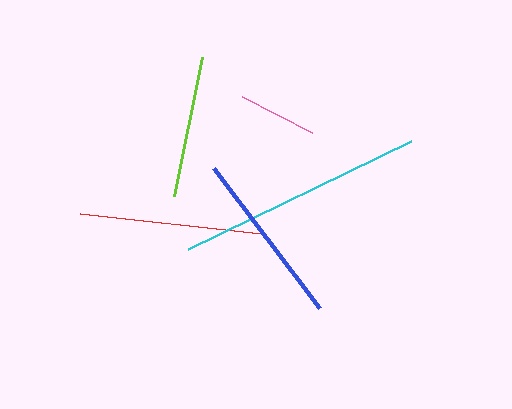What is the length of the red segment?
The red segment is approximately 182 pixels long.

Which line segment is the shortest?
The pink line is the shortest at approximately 78 pixels.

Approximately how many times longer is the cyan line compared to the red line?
The cyan line is approximately 1.4 times the length of the red line.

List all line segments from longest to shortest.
From longest to shortest: cyan, red, blue, lime, pink.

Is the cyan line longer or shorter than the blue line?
The cyan line is longer than the blue line.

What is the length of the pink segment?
The pink segment is approximately 78 pixels long.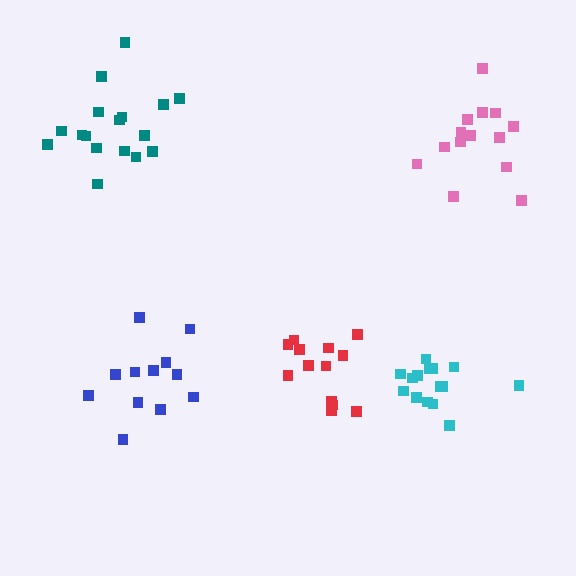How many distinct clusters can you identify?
There are 5 distinct clusters.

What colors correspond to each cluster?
The clusters are colored: blue, cyan, red, pink, teal.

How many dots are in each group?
Group 1: 12 dots, Group 2: 15 dots, Group 3: 13 dots, Group 4: 14 dots, Group 5: 17 dots (71 total).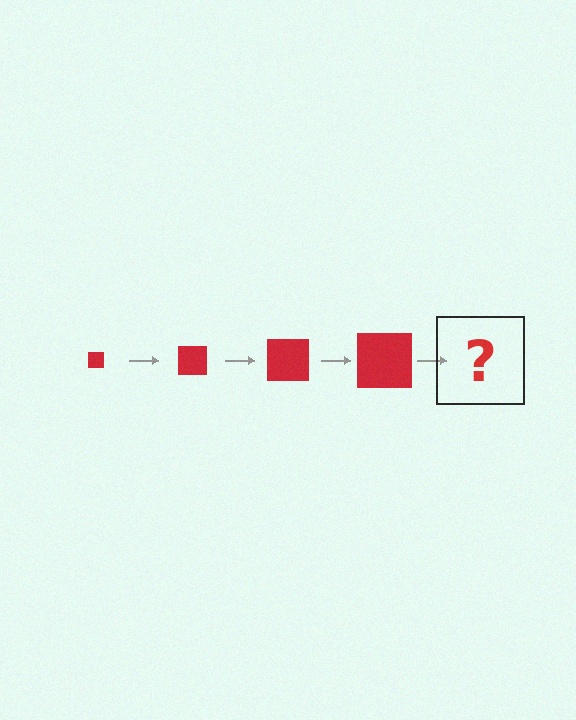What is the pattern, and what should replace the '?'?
The pattern is that the square gets progressively larger each step. The '?' should be a red square, larger than the previous one.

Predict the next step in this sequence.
The next step is a red square, larger than the previous one.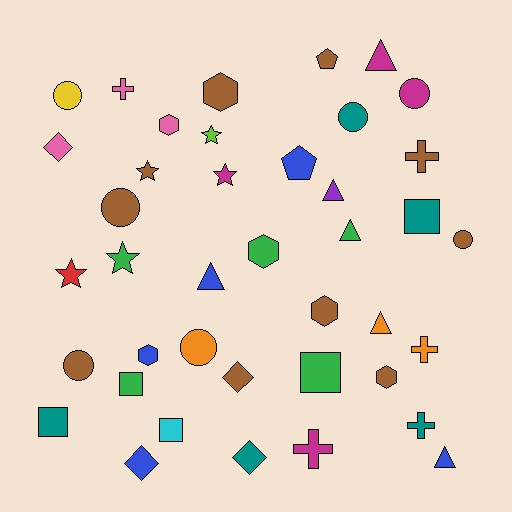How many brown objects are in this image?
There are 10 brown objects.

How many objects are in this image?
There are 40 objects.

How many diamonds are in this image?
There are 4 diamonds.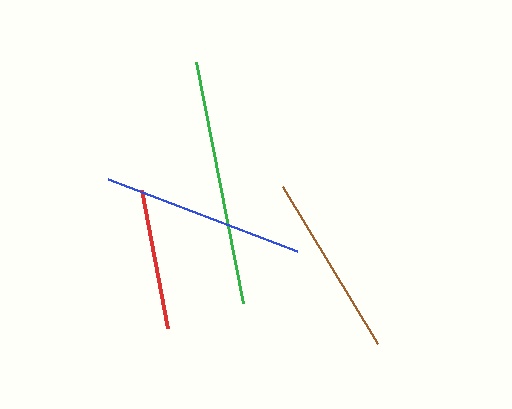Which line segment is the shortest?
The red line is the shortest at approximately 140 pixels.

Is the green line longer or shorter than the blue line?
The green line is longer than the blue line.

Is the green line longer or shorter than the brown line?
The green line is longer than the brown line.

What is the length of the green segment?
The green segment is approximately 246 pixels long.